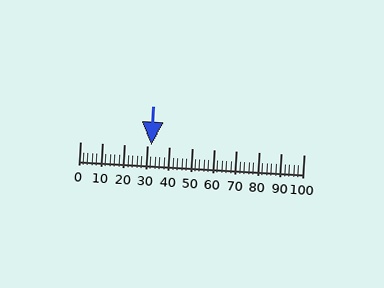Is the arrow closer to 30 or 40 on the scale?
The arrow is closer to 30.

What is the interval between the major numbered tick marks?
The major tick marks are spaced 10 units apart.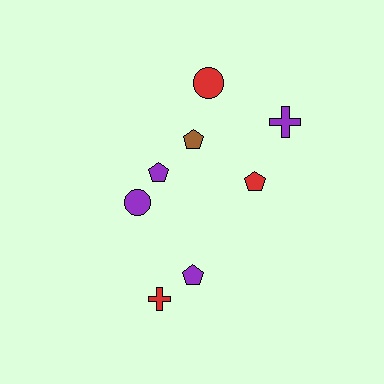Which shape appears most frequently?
Pentagon, with 4 objects.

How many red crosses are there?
There is 1 red cross.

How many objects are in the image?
There are 8 objects.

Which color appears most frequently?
Purple, with 4 objects.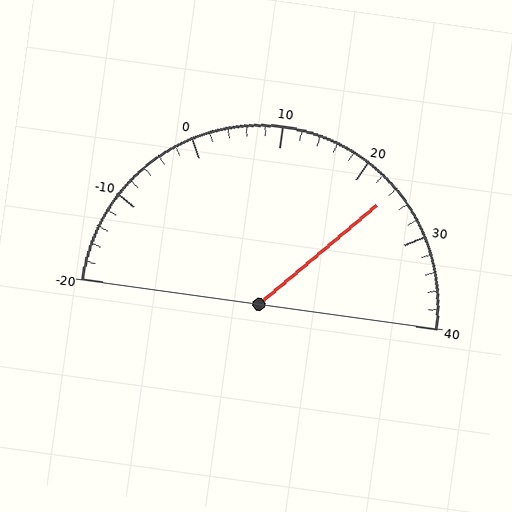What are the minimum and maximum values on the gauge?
The gauge ranges from -20 to 40.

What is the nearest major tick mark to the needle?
The nearest major tick mark is 20.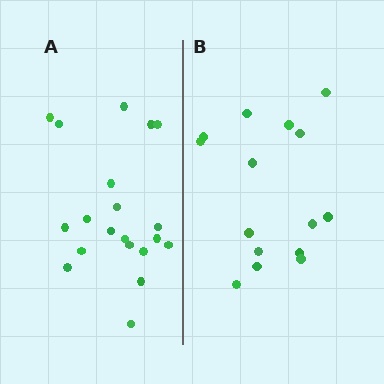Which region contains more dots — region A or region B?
Region A (the left region) has more dots.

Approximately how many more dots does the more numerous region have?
Region A has about 5 more dots than region B.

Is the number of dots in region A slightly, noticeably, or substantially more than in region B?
Region A has noticeably more, but not dramatically so. The ratio is roughly 1.3 to 1.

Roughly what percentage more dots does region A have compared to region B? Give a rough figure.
About 35% more.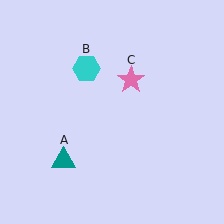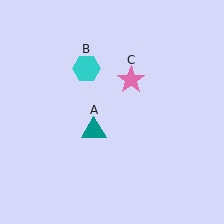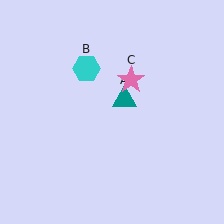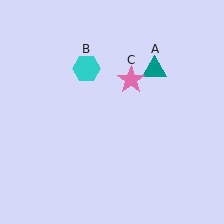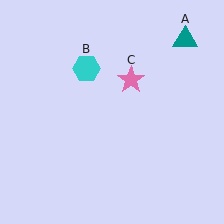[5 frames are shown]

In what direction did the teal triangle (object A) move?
The teal triangle (object A) moved up and to the right.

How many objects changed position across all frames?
1 object changed position: teal triangle (object A).